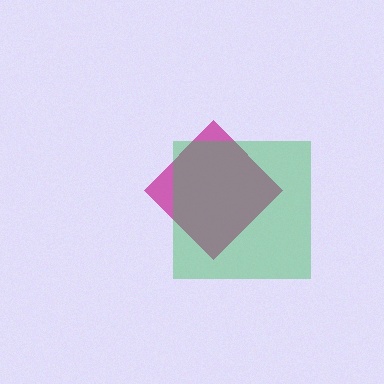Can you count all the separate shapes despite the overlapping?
Yes, there are 2 separate shapes.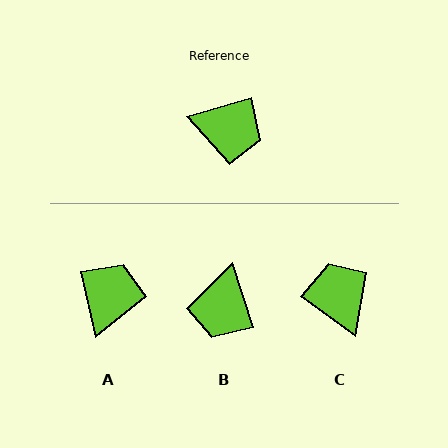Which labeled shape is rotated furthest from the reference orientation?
C, about 128 degrees away.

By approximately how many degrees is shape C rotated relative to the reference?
Approximately 128 degrees counter-clockwise.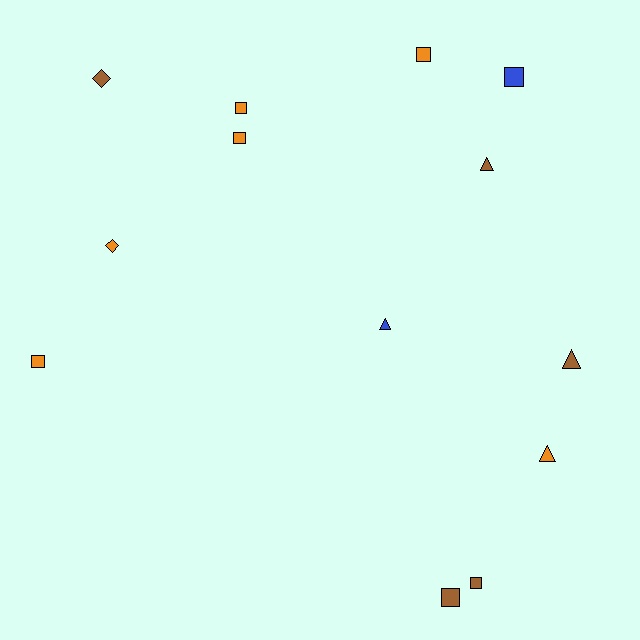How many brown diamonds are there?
There is 1 brown diamond.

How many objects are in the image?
There are 13 objects.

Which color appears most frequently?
Orange, with 6 objects.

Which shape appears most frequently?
Square, with 7 objects.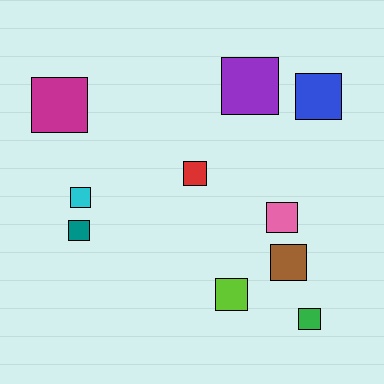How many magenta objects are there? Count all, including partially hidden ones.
There is 1 magenta object.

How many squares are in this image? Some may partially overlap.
There are 10 squares.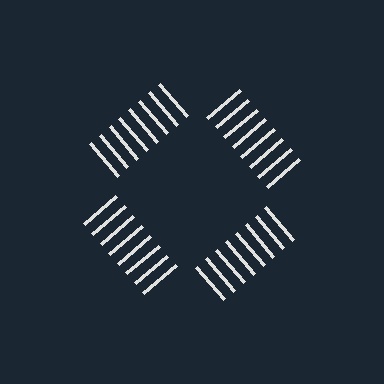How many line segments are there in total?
32 — 8 along each of the 4 edges.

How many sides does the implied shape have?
4 sides — the line-ends trace a square.